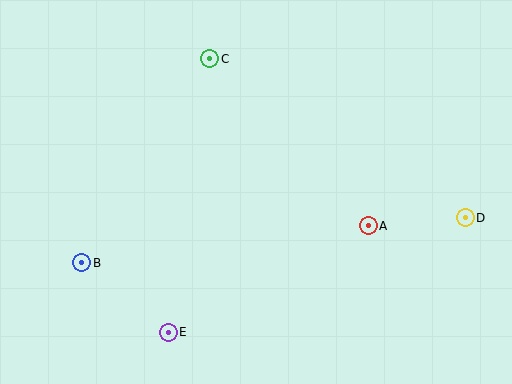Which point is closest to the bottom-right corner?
Point D is closest to the bottom-right corner.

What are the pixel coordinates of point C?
Point C is at (210, 59).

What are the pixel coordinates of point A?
Point A is at (368, 226).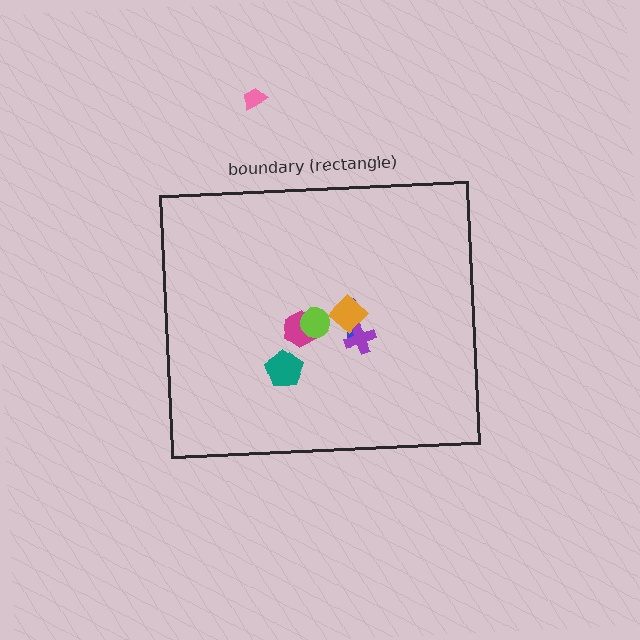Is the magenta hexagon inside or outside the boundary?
Inside.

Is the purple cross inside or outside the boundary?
Inside.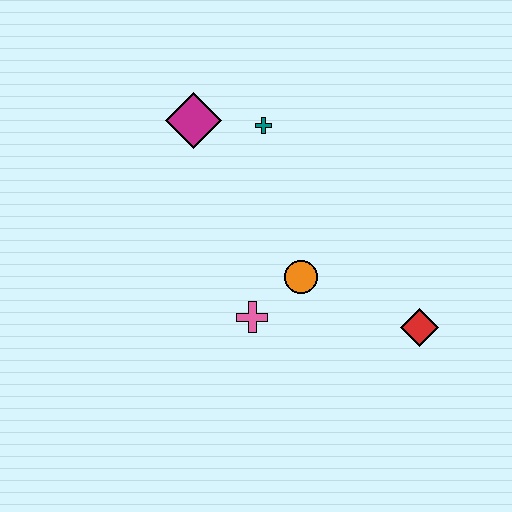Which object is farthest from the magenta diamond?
The red diamond is farthest from the magenta diamond.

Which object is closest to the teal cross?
The magenta diamond is closest to the teal cross.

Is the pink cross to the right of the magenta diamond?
Yes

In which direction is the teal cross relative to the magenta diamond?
The teal cross is to the right of the magenta diamond.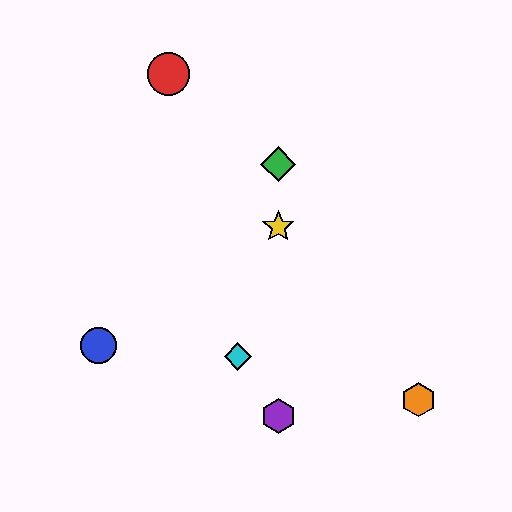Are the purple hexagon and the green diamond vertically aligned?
Yes, both are at x≈278.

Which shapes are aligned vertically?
The green diamond, the yellow star, the purple hexagon are aligned vertically.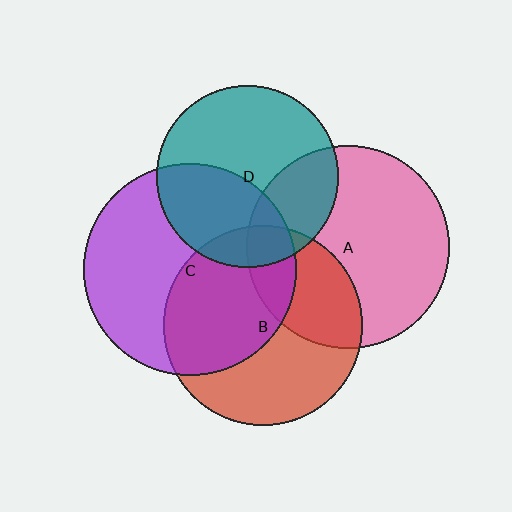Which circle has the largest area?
Circle C (purple).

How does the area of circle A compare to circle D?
Approximately 1.2 times.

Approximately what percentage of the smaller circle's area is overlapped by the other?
Approximately 40%.